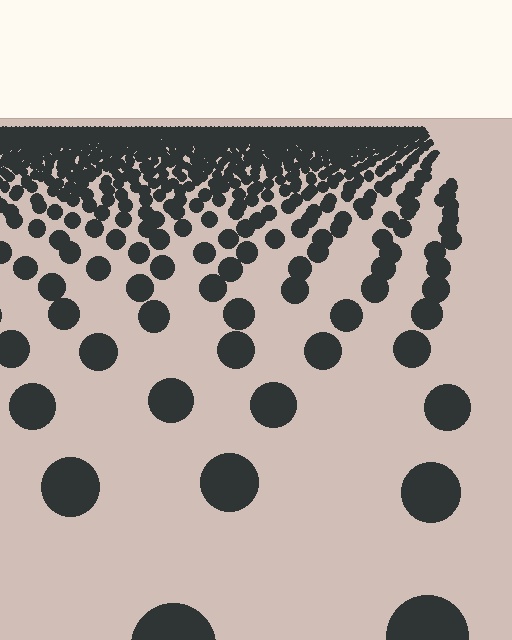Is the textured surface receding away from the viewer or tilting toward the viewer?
The surface is receding away from the viewer. Texture elements get smaller and denser toward the top.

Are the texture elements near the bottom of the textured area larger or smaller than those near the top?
Larger. Near the bottom, elements are closer to the viewer and appear at a bigger on-screen size.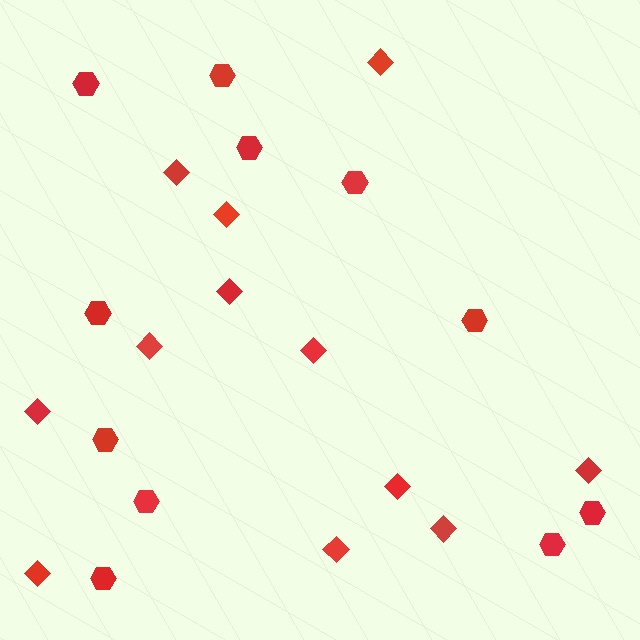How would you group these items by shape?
There are 2 groups: one group of hexagons (11) and one group of diamonds (12).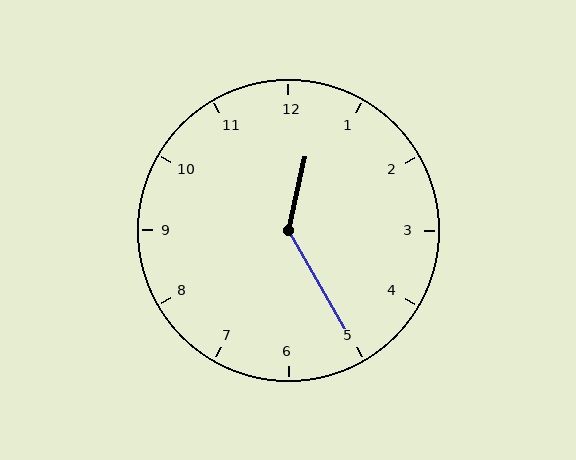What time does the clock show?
12:25.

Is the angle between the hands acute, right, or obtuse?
It is obtuse.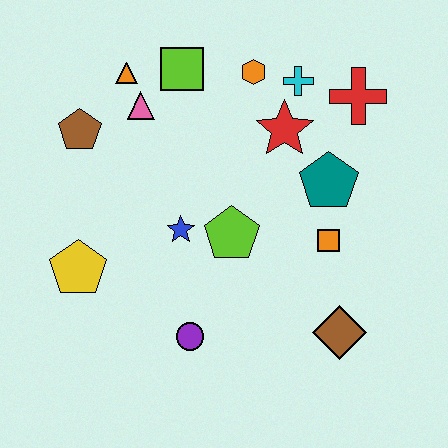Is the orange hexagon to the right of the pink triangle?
Yes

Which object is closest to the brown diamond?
The orange square is closest to the brown diamond.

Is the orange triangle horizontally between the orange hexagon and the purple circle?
No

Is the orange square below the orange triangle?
Yes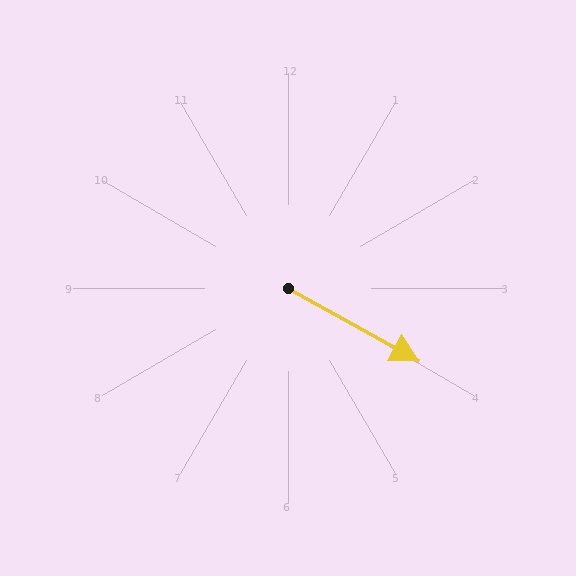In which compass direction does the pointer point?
Southeast.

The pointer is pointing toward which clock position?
Roughly 4 o'clock.